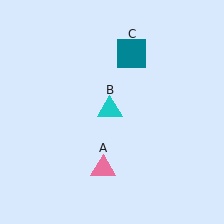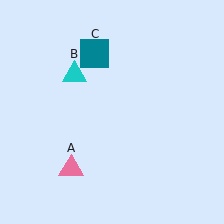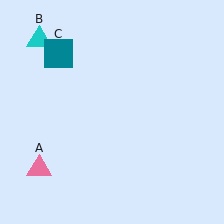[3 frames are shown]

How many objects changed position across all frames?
3 objects changed position: pink triangle (object A), cyan triangle (object B), teal square (object C).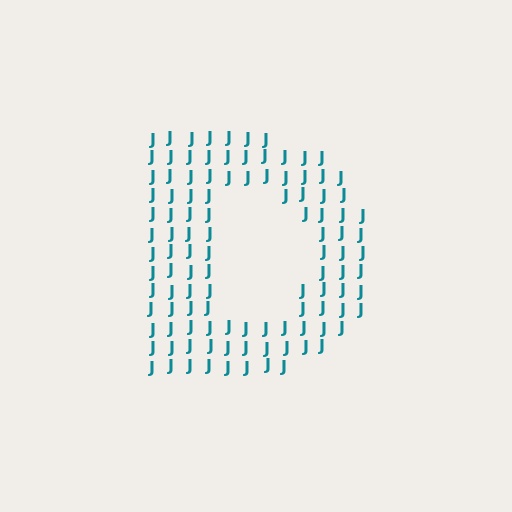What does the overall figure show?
The overall figure shows the letter D.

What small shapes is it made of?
It is made of small letter J's.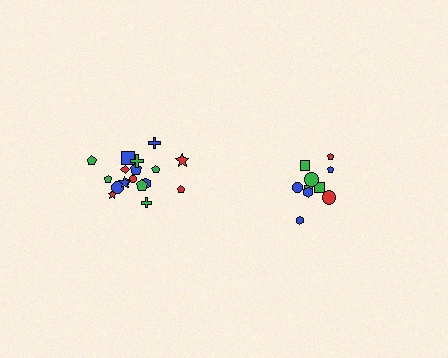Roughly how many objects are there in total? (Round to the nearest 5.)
Roughly 30 objects in total.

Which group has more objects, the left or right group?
The left group.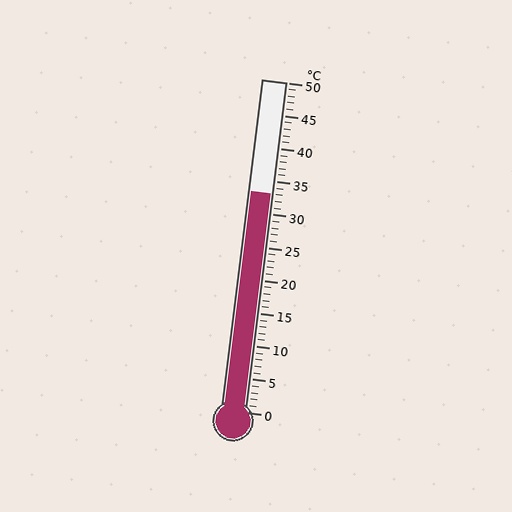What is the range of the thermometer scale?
The thermometer scale ranges from 0°C to 50°C.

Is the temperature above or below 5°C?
The temperature is above 5°C.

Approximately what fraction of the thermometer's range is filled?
The thermometer is filled to approximately 65% of its range.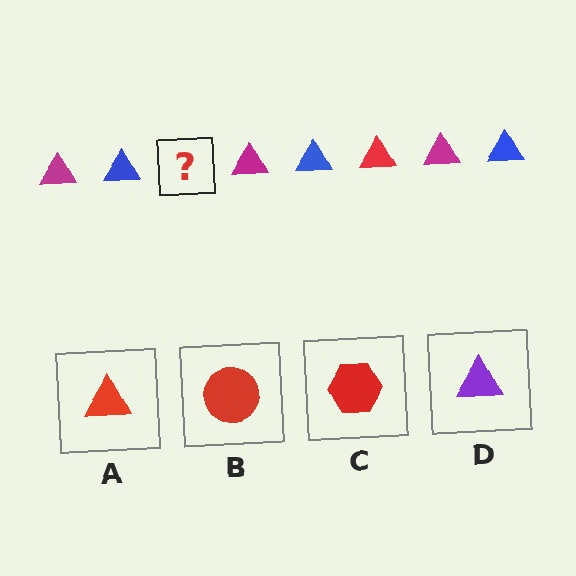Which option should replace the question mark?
Option A.